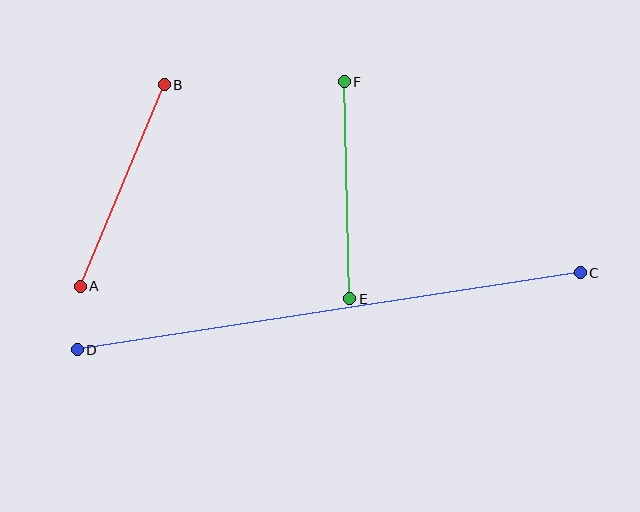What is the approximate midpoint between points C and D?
The midpoint is at approximately (329, 311) pixels.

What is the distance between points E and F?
The distance is approximately 217 pixels.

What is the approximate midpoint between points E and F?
The midpoint is at approximately (347, 190) pixels.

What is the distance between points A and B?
The distance is approximately 218 pixels.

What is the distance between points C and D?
The distance is approximately 509 pixels.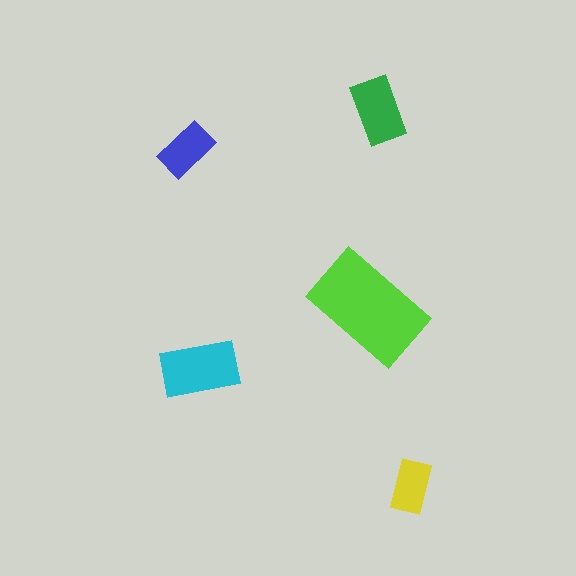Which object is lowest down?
The yellow rectangle is bottommost.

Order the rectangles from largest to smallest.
the lime one, the cyan one, the green one, the blue one, the yellow one.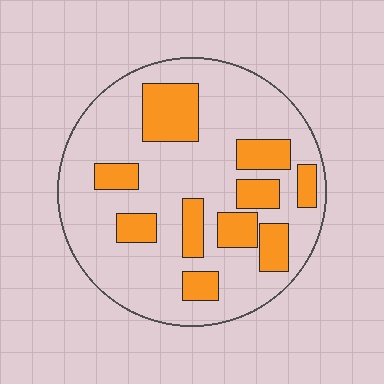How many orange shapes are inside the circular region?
10.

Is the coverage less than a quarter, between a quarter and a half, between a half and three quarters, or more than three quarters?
Between a quarter and a half.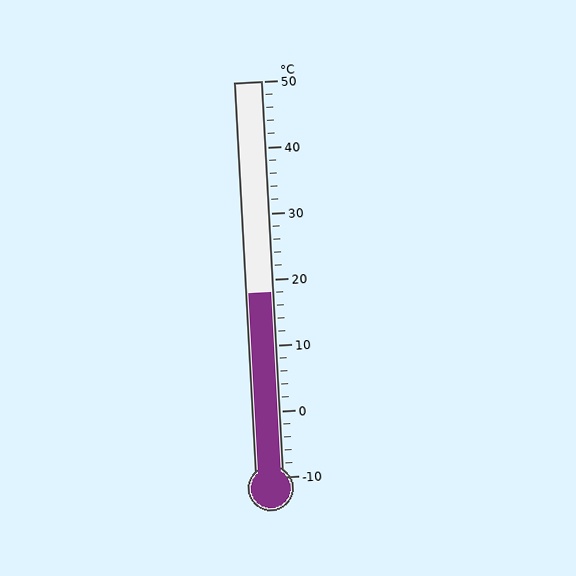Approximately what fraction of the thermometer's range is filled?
The thermometer is filled to approximately 45% of its range.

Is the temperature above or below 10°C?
The temperature is above 10°C.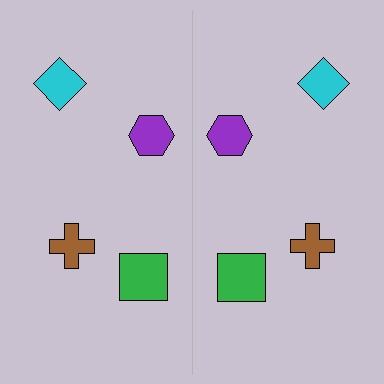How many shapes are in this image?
There are 8 shapes in this image.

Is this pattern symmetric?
Yes, this pattern has bilateral (reflection) symmetry.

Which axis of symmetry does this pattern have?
The pattern has a vertical axis of symmetry running through the center of the image.